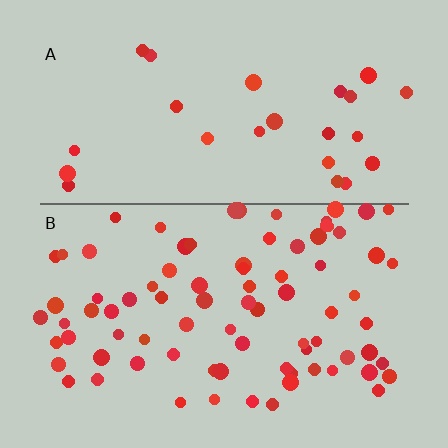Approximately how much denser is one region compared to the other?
Approximately 3.1× — region B over region A.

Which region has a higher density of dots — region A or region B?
B (the bottom).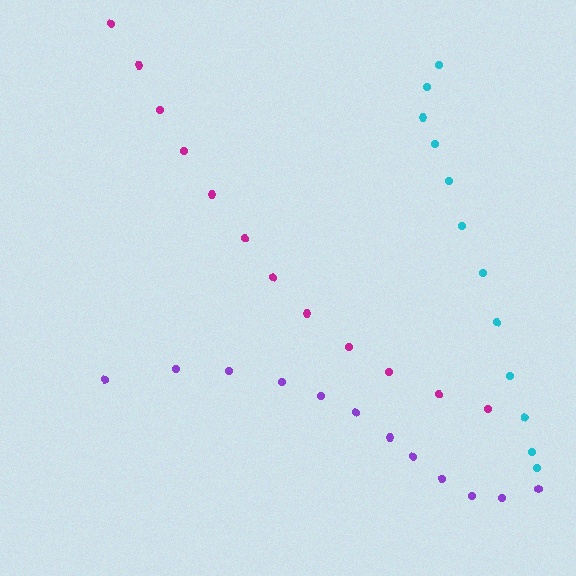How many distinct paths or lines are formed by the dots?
There are 3 distinct paths.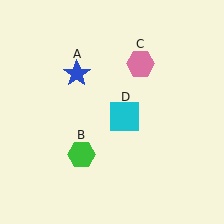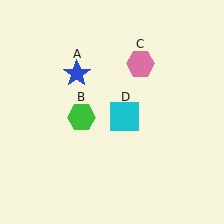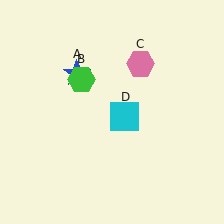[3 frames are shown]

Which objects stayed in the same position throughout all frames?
Blue star (object A) and pink hexagon (object C) and cyan square (object D) remained stationary.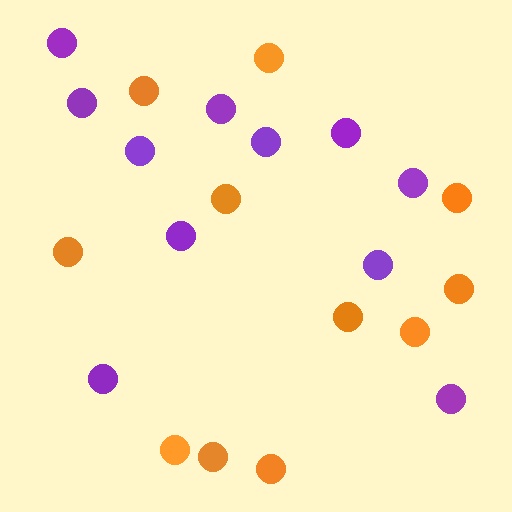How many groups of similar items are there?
There are 2 groups: one group of purple circles (11) and one group of orange circles (11).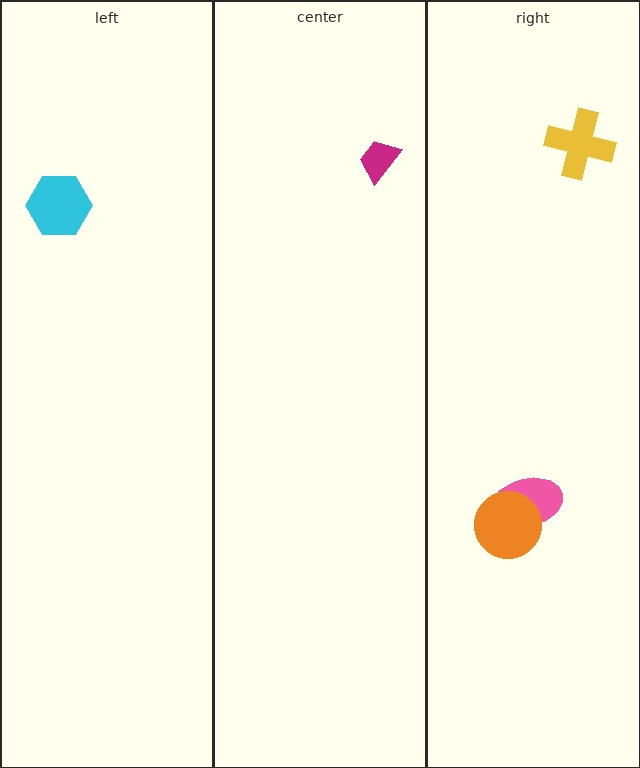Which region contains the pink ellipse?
The right region.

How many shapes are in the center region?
1.